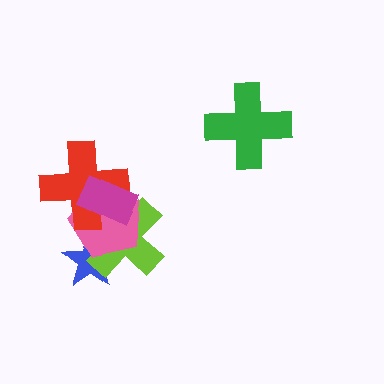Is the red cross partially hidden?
Yes, it is partially covered by another shape.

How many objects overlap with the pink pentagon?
4 objects overlap with the pink pentagon.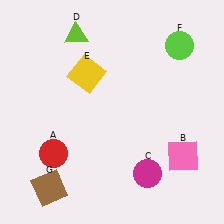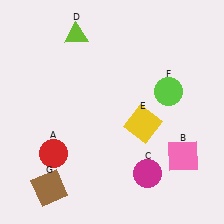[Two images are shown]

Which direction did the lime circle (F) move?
The lime circle (F) moved down.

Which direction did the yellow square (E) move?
The yellow square (E) moved right.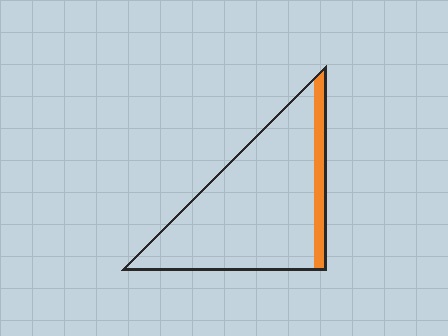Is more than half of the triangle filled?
No.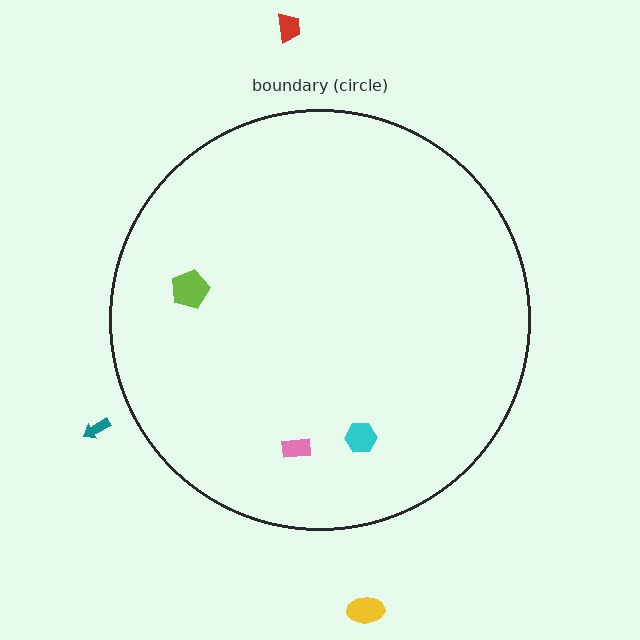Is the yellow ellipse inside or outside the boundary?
Outside.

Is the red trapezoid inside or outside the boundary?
Outside.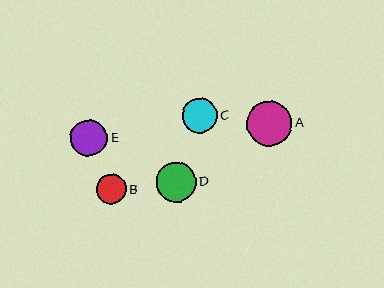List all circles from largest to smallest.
From largest to smallest: A, D, E, C, B.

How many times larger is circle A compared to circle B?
Circle A is approximately 1.5 times the size of circle B.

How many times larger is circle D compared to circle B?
Circle D is approximately 1.4 times the size of circle B.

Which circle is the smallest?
Circle B is the smallest with a size of approximately 30 pixels.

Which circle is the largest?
Circle A is the largest with a size of approximately 45 pixels.